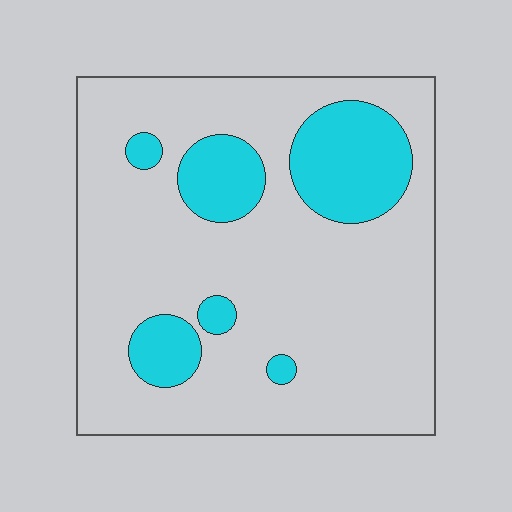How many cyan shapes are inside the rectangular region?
6.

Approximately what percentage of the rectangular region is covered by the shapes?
Approximately 20%.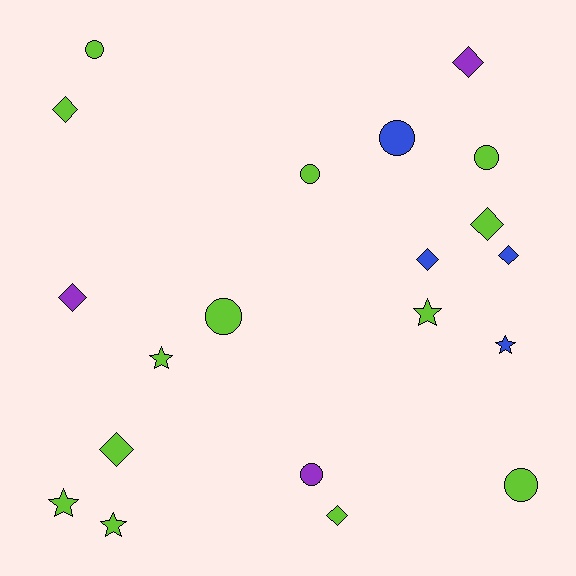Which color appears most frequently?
Lime, with 13 objects.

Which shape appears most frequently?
Diamond, with 8 objects.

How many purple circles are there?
There is 1 purple circle.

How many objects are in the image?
There are 20 objects.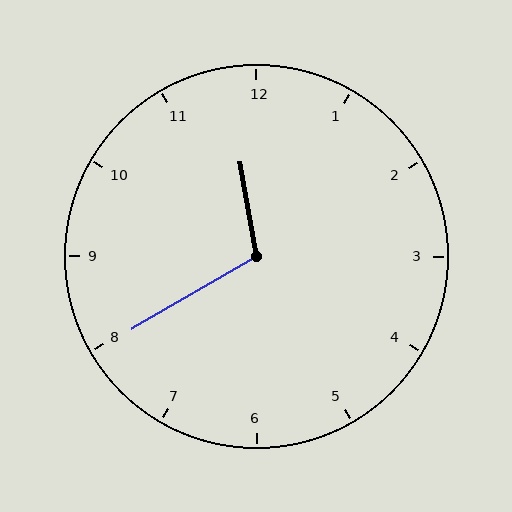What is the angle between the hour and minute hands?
Approximately 110 degrees.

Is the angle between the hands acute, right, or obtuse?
It is obtuse.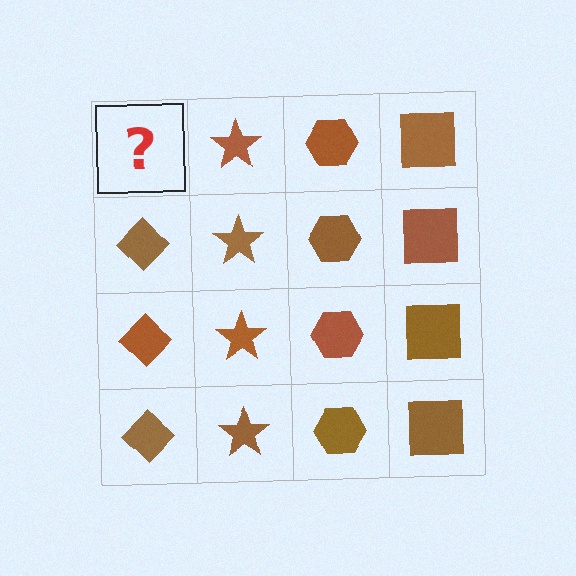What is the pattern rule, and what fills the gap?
The rule is that each column has a consistent shape. The gap should be filled with a brown diamond.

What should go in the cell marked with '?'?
The missing cell should contain a brown diamond.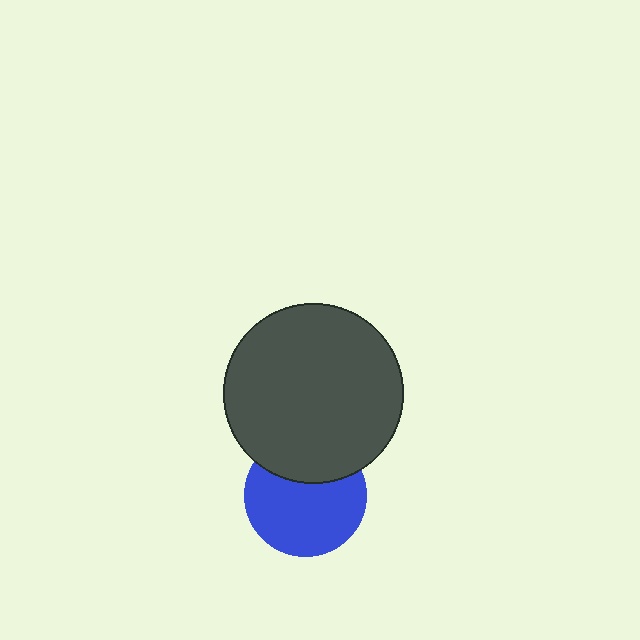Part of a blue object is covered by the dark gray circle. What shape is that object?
It is a circle.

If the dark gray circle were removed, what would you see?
You would see the complete blue circle.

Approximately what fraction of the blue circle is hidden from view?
Roughly 31% of the blue circle is hidden behind the dark gray circle.